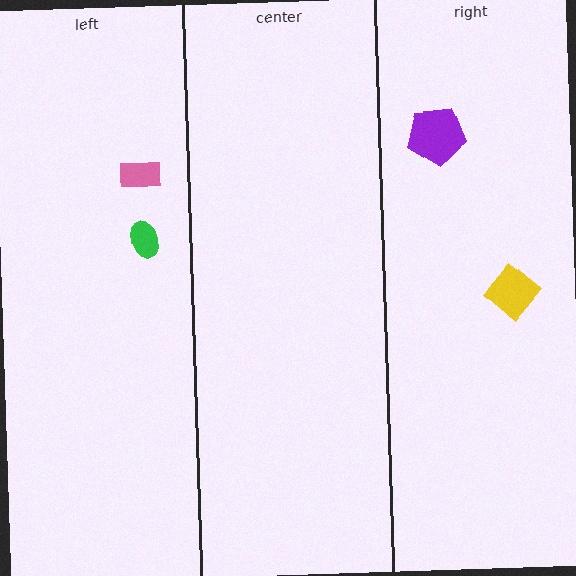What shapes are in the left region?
The pink rectangle, the green ellipse.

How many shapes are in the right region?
2.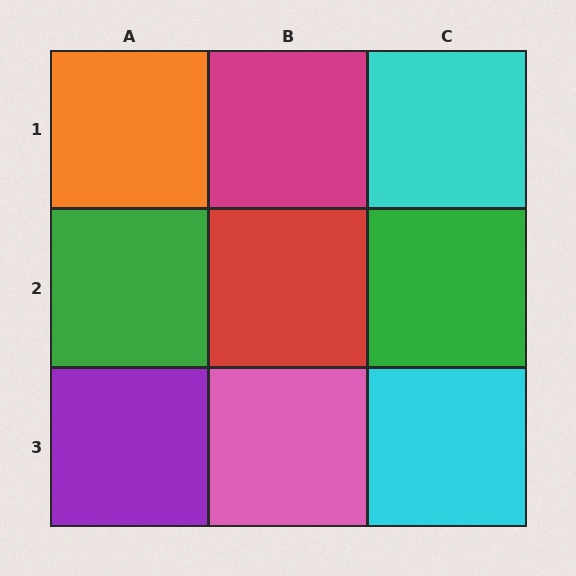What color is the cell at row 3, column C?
Cyan.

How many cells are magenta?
1 cell is magenta.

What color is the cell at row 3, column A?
Purple.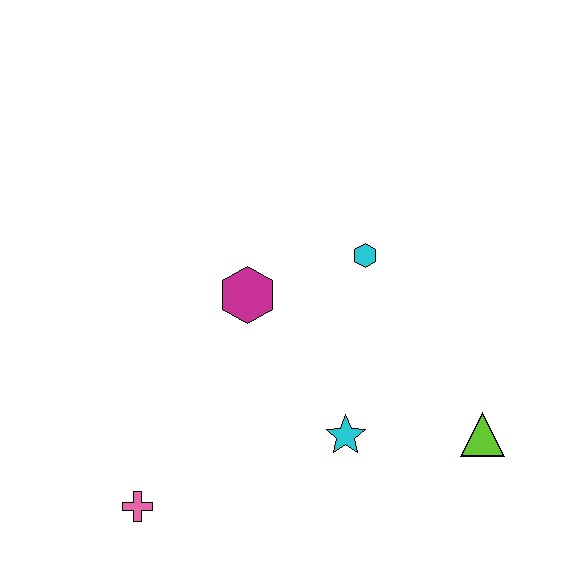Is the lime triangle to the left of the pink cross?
No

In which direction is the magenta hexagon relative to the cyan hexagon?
The magenta hexagon is to the left of the cyan hexagon.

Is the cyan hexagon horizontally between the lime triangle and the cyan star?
Yes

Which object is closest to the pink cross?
The cyan star is closest to the pink cross.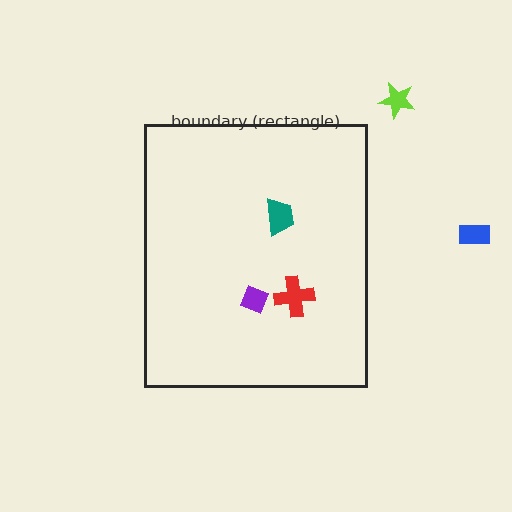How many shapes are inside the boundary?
3 inside, 2 outside.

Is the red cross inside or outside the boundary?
Inside.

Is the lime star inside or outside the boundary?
Outside.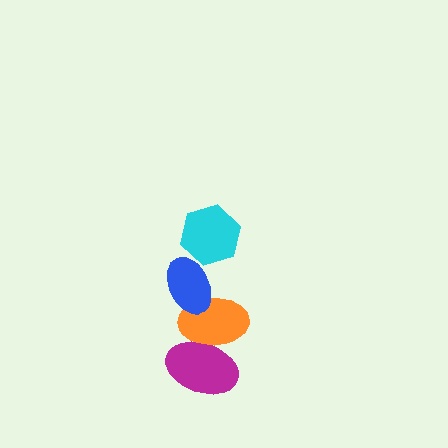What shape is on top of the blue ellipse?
The cyan hexagon is on top of the blue ellipse.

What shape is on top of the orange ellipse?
The blue ellipse is on top of the orange ellipse.